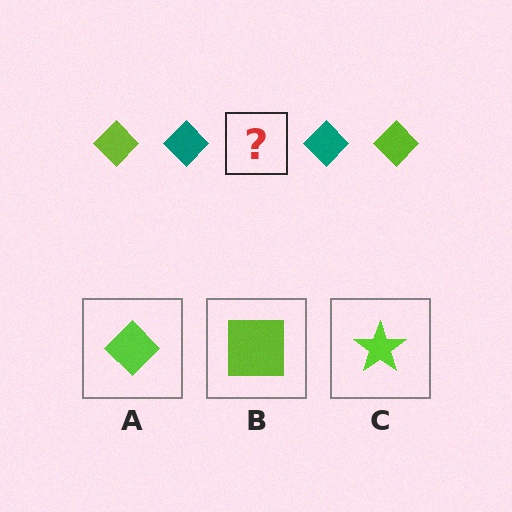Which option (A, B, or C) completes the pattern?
A.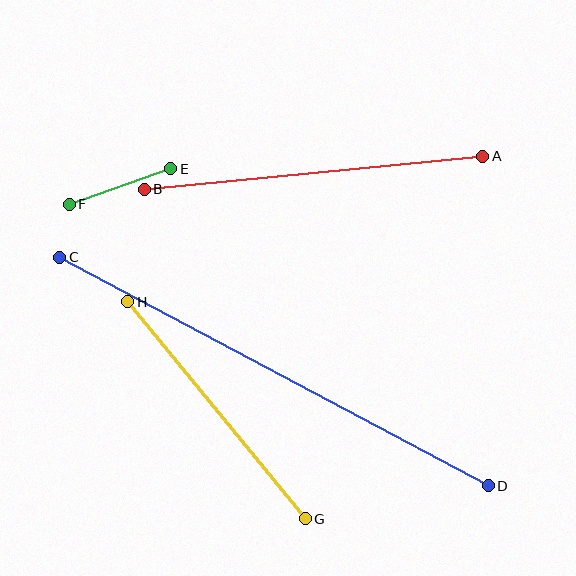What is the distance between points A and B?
The distance is approximately 340 pixels.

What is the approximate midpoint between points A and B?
The midpoint is at approximately (313, 173) pixels.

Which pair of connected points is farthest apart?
Points C and D are farthest apart.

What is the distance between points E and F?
The distance is approximately 108 pixels.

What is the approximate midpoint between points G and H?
The midpoint is at approximately (216, 410) pixels.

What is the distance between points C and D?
The distance is approximately 485 pixels.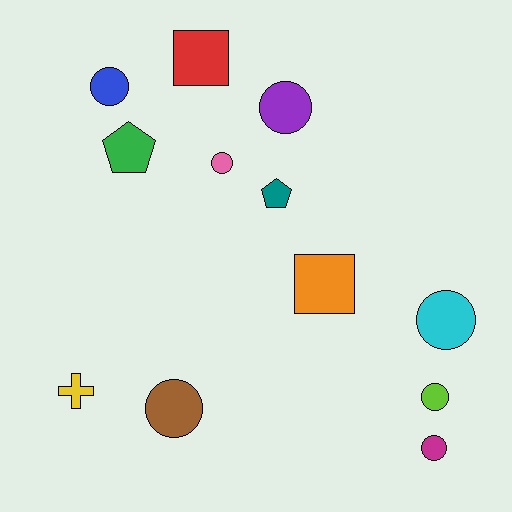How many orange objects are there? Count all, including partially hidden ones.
There is 1 orange object.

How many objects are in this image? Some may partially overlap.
There are 12 objects.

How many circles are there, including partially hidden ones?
There are 7 circles.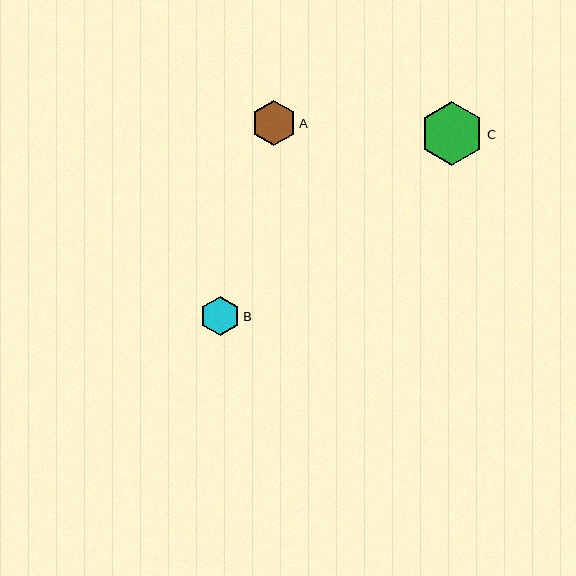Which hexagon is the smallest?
Hexagon B is the smallest with a size of approximately 40 pixels.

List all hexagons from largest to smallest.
From largest to smallest: C, A, B.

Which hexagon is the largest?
Hexagon C is the largest with a size of approximately 64 pixels.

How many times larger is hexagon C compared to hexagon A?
Hexagon C is approximately 1.4 times the size of hexagon A.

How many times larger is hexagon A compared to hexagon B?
Hexagon A is approximately 1.1 times the size of hexagon B.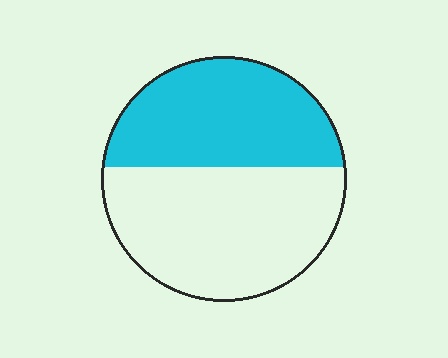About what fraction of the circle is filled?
About two fifths (2/5).